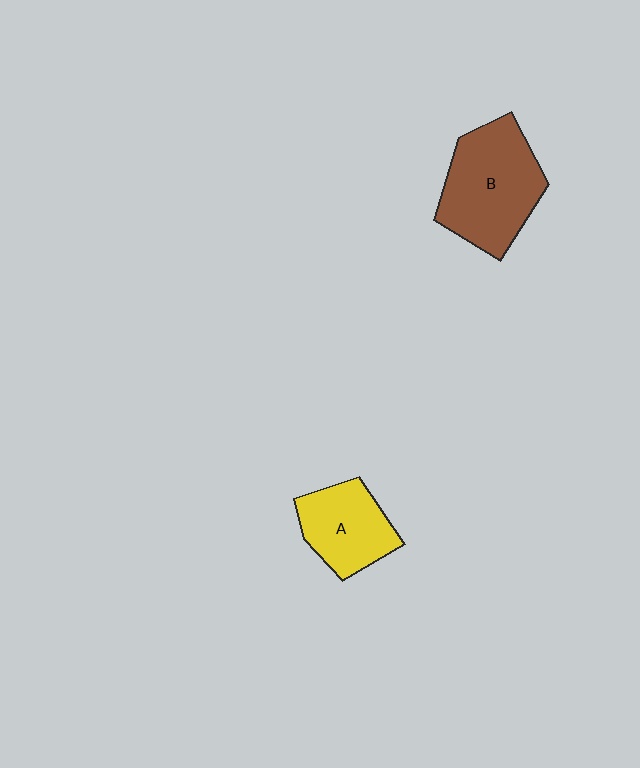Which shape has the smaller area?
Shape A (yellow).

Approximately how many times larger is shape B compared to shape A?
Approximately 1.5 times.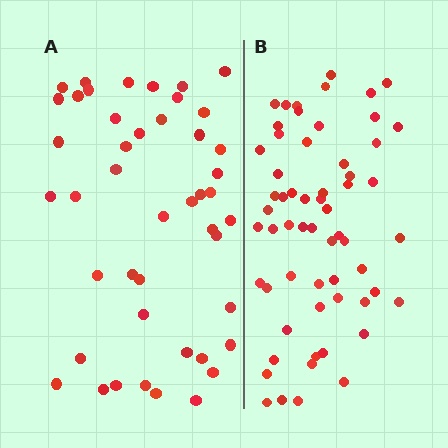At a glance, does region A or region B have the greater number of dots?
Region B (the right region) has more dots.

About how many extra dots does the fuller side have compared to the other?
Region B has approximately 15 more dots than region A.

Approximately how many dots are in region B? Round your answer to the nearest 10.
About 60 dots.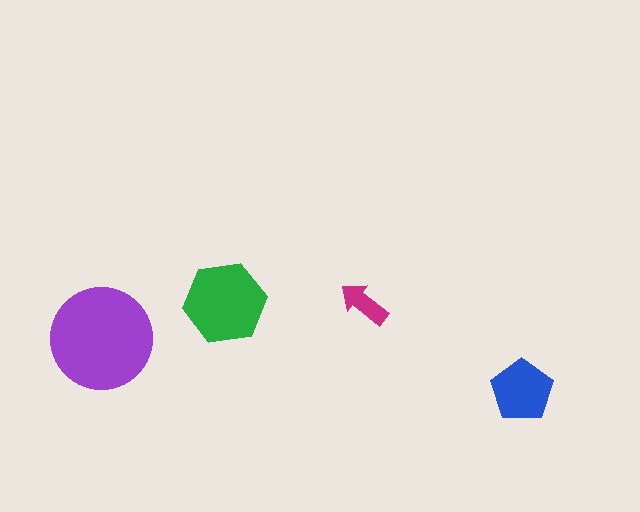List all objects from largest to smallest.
The purple circle, the green hexagon, the blue pentagon, the magenta arrow.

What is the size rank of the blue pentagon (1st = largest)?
3rd.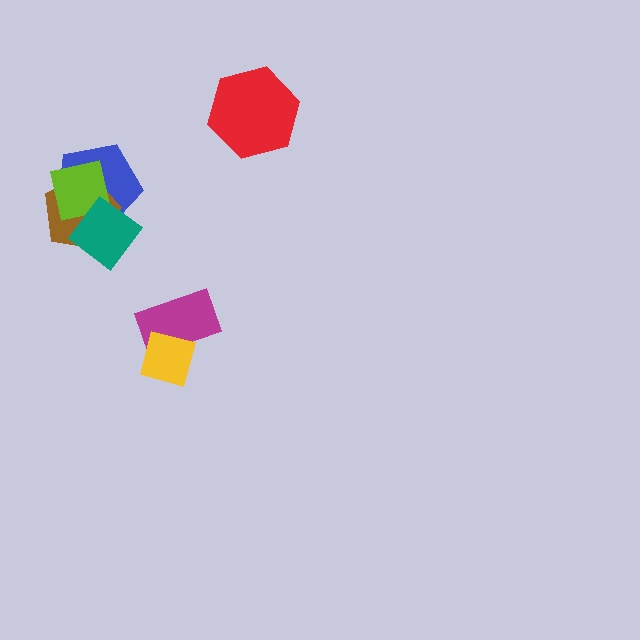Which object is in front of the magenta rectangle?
The yellow diamond is in front of the magenta rectangle.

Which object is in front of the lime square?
The teal diamond is in front of the lime square.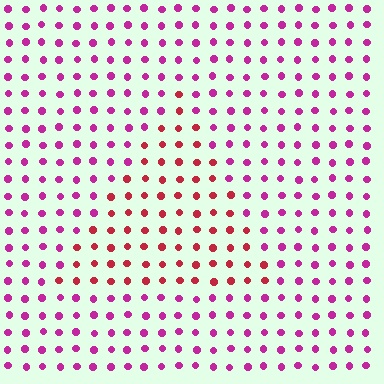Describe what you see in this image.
The image is filled with small magenta elements in a uniform arrangement. A triangle-shaped region is visible where the elements are tinted to a slightly different hue, forming a subtle color boundary.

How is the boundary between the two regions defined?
The boundary is defined purely by a slight shift in hue (about 37 degrees). Spacing, size, and orientation are identical on both sides.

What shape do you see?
I see a triangle.